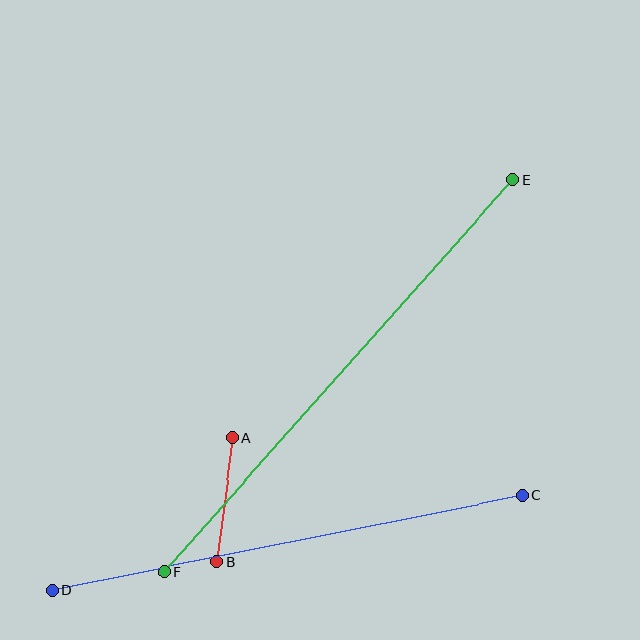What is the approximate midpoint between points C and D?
The midpoint is at approximately (287, 543) pixels.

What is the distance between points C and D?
The distance is approximately 479 pixels.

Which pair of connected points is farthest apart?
Points E and F are farthest apart.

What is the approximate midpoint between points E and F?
The midpoint is at approximately (338, 376) pixels.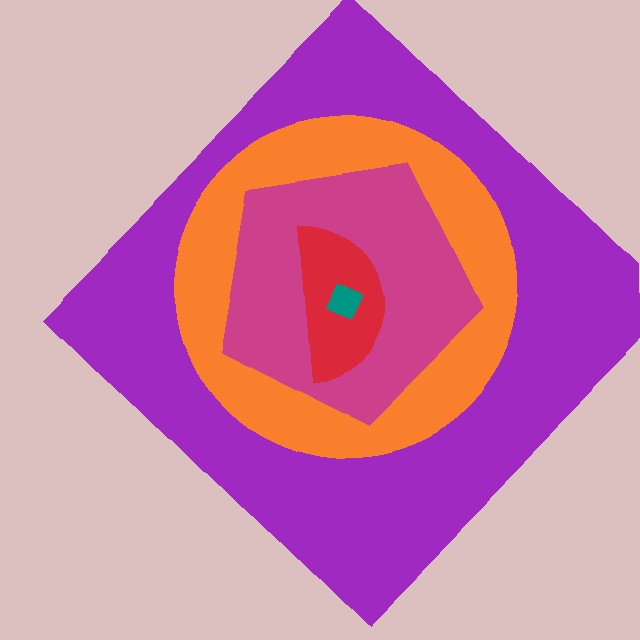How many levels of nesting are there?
5.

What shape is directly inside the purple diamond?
The orange circle.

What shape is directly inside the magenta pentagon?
The red semicircle.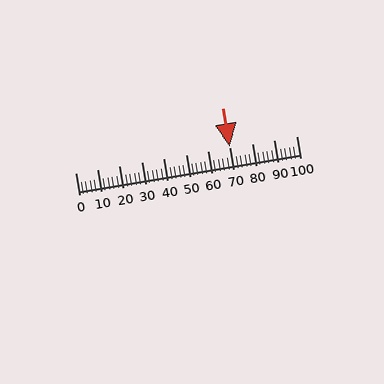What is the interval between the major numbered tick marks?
The major tick marks are spaced 10 units apart.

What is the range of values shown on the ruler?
The ruler shows values from 0 to 100.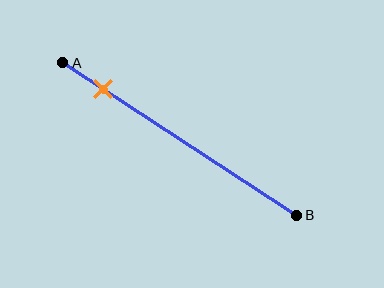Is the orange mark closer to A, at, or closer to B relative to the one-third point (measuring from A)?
The orange mark is closer to point A than the one-third point of segment AB.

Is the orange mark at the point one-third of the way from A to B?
No, the mark is at about 15% from A, not at the 33% one-third point.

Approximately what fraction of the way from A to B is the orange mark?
The orange mark is approximately 15% of the way from A to B.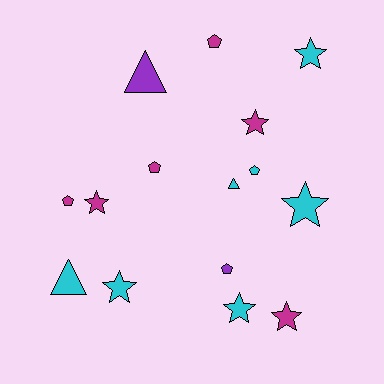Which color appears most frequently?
Cyan, with 7 objects.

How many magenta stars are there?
There are 3 magenta stars.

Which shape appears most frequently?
Star, with 7 objects.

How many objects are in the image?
There are 15 objects.